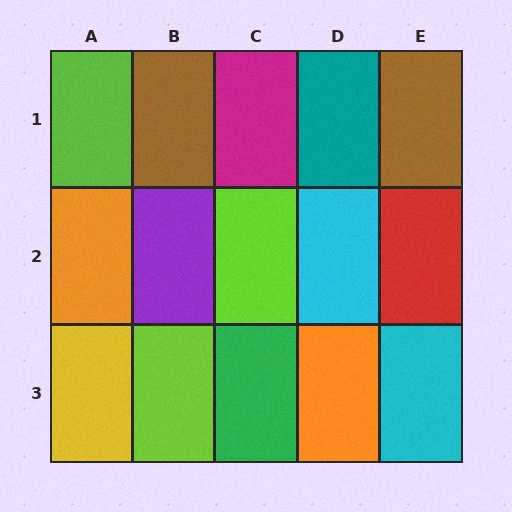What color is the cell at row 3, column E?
Cyan.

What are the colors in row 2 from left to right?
Orange, purple, lime, cyan, red.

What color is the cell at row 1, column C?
Magenta.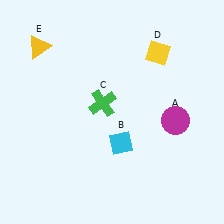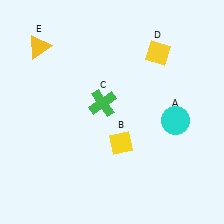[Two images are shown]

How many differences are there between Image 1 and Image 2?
There are 2 differences between the two images.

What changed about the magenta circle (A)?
In Image 1, A is magenta. In Image 2, it changed to cyan.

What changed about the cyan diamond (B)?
In Image 1, B is cyan. In Image 2, it changed to yellow.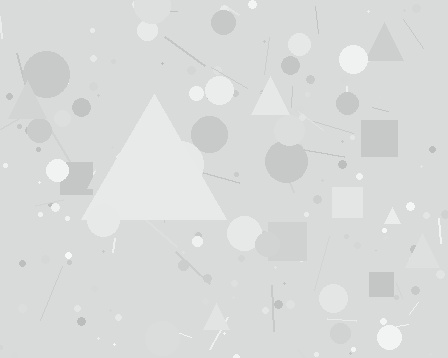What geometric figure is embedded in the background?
A triangle is embedded in the background.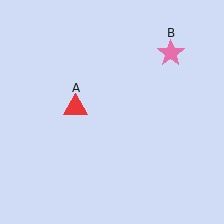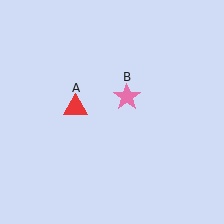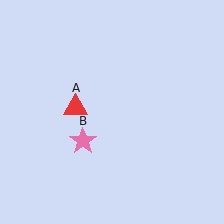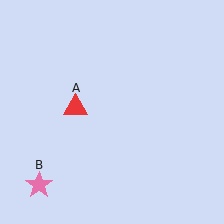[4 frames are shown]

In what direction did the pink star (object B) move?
The pink star (object B) moved down and to the left.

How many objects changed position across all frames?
1 object changed position: pink star (object B).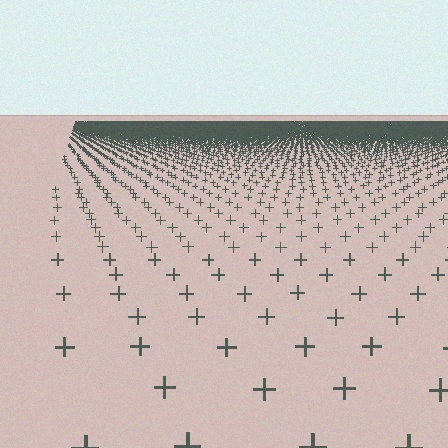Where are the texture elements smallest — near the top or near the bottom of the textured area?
Near the top.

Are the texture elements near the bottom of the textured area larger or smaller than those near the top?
Larger. Near the bottom, elements are closer to the viewer and appear at a bigger on-screen size.